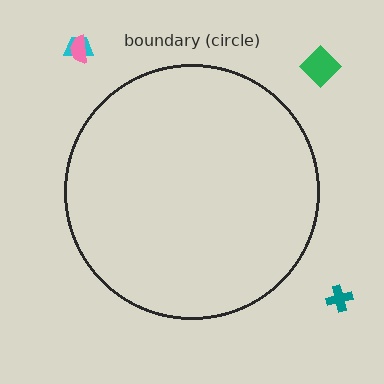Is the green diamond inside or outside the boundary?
Outside.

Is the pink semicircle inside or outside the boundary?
Outside.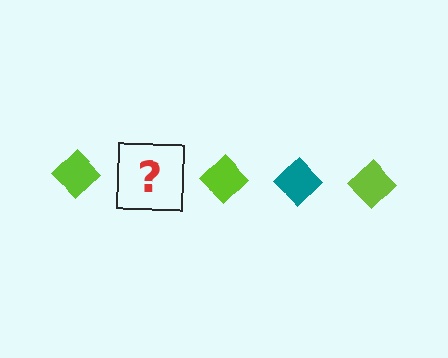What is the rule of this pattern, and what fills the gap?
The rule is that the pattern cycles through lime, teal diamonds. The gap should be filled with a teal diamond.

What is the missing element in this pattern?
The missing element is a teal diamond.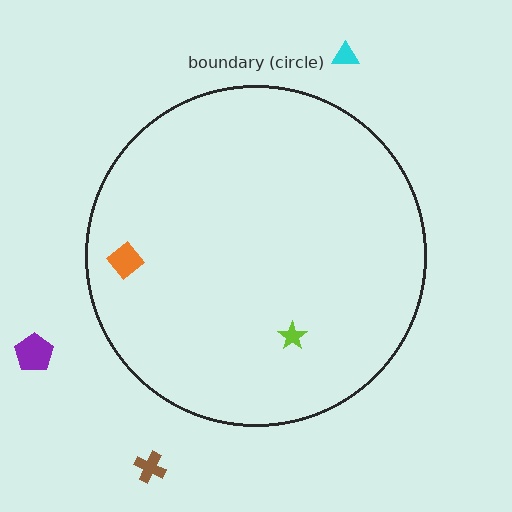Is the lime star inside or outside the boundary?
Inside.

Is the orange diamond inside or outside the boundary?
Inside.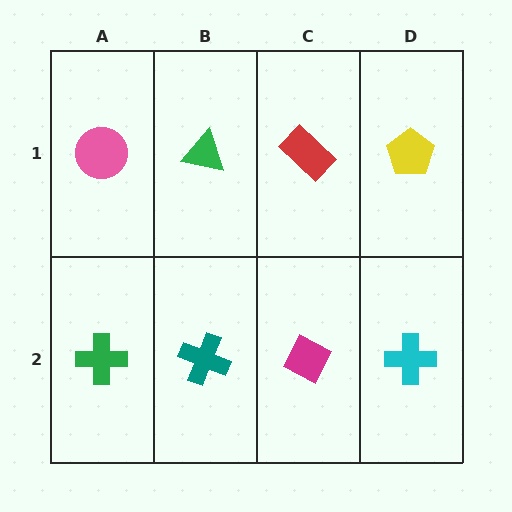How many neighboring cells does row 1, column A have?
2.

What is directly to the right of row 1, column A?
A green triangle.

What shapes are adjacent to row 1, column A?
A green cross (row 2, column A), a green triangle (row 1, column B).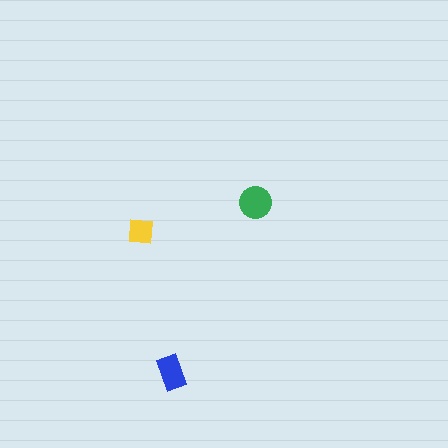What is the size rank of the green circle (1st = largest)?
1st.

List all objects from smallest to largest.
The yellow square, the blue rectangle, the green circle.